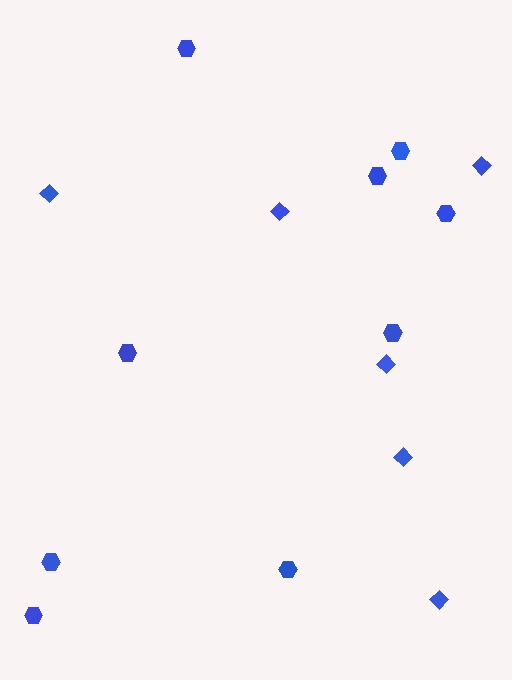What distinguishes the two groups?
There are 2 groups: one group of diamonds (6) and one group of hexagons (9).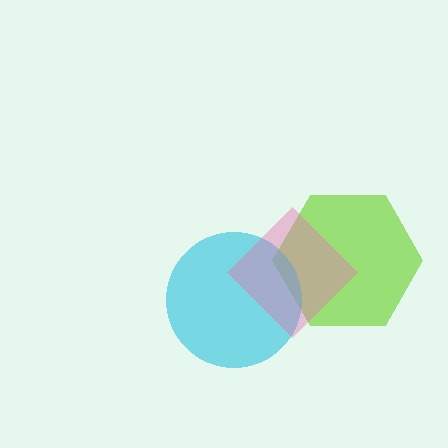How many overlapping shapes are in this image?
There are 3 overlapping shapes in the image.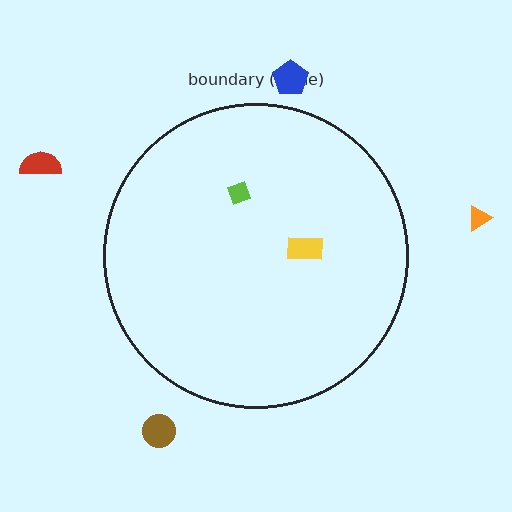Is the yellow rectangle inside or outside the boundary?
Inside.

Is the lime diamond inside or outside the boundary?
Inside.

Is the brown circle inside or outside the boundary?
Outside.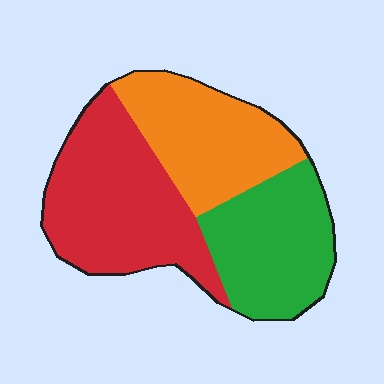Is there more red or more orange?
Red.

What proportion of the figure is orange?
Orange covers about 30% of the figure.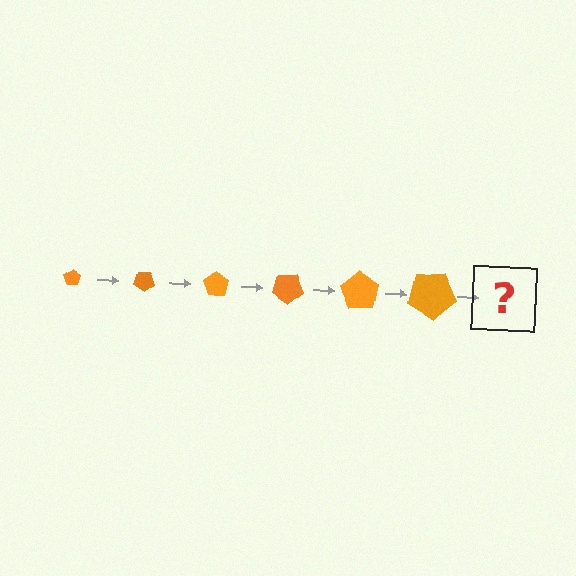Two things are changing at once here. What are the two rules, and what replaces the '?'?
The two rules are that the pentagon grows larger each step and it rotates 35 degrees each step. The '?' should be a pentagon, larger than the previous one and rotated 210 degrees from the start.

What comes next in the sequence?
The next element should be a pentagon, larger than the previous one and rotated 210 degrees from the start.